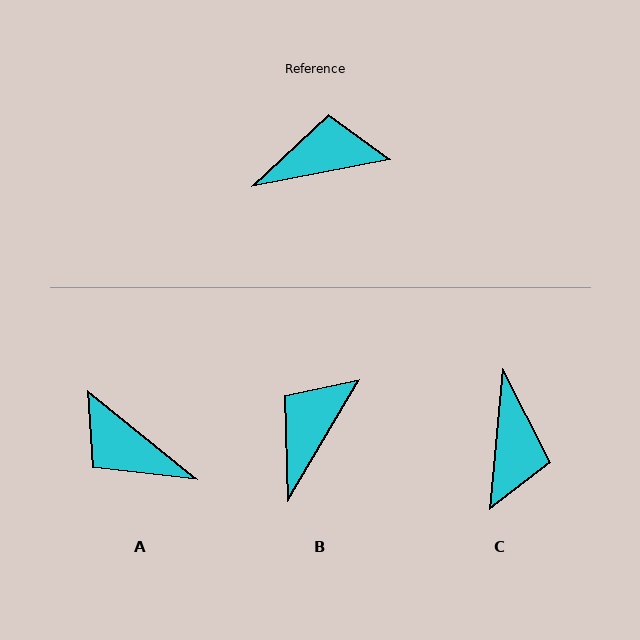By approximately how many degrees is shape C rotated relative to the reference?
Approximately 106 degrees clockwise.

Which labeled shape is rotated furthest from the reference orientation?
A, about 130 degrees away.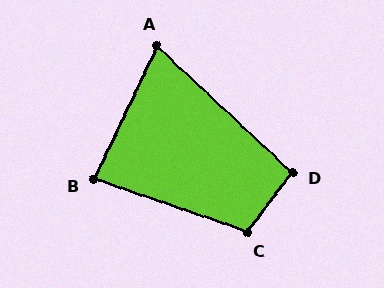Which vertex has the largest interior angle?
C, at approximately 108 degrees.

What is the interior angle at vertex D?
Approximately 96 degrees (obtuse).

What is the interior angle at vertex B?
Approximately 84 degrees (acute).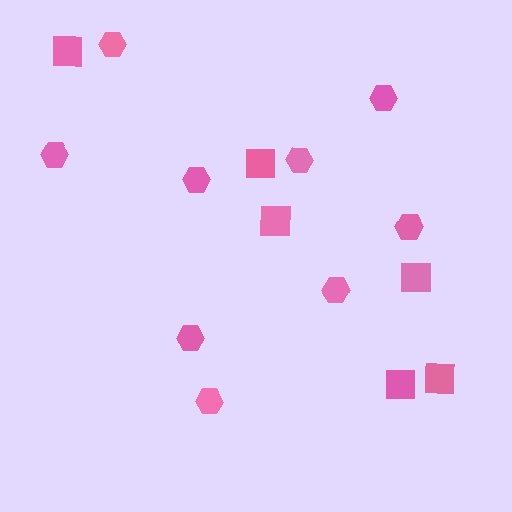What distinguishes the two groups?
There are 2 groups: one group of hexagons (9) and one group of squares (6).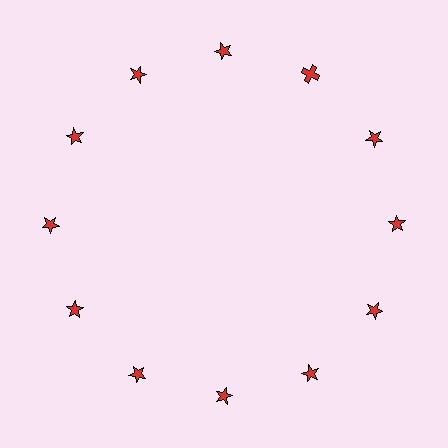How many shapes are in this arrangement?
There are 12 shapes arranged in a ring pattern.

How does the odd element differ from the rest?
It has a different shape: cross instead of star.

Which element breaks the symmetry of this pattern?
The red cross at roughly the 1 o'clock position breaks the symmetry. All other shapes are red stars.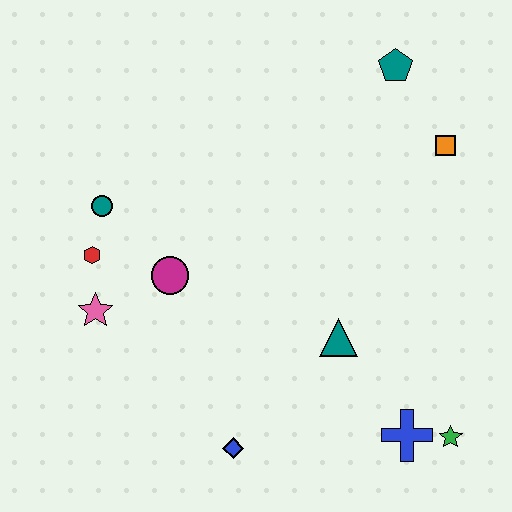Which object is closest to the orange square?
The teal pentagon is closest to the orange square.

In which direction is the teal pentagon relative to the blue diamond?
The teal pentagon is above the blue diamond.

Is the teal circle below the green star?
No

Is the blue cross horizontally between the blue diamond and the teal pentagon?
No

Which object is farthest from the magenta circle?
The green star is farthest from the magenta circle.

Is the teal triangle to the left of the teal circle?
No